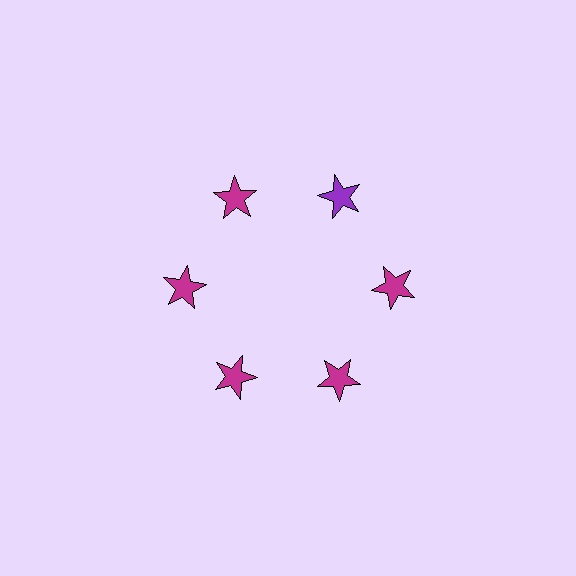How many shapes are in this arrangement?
There are 6 shapes arranged in a ring pattern.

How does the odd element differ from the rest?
It has a different color: purple instead of magenta.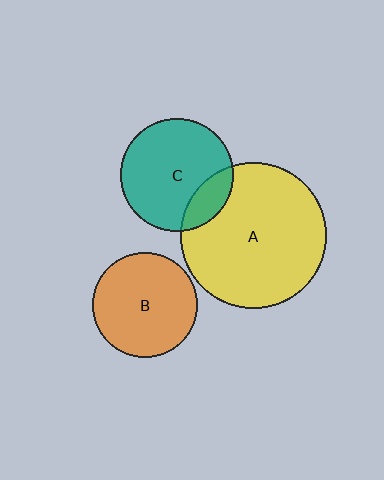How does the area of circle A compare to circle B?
Approximately 1.9 times.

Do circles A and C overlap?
Yes.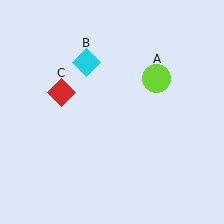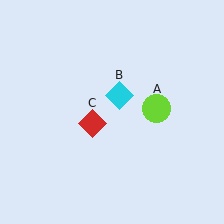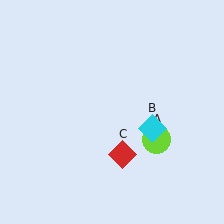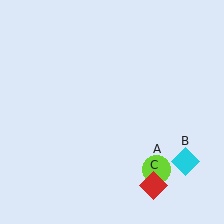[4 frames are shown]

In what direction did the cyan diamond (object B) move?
The cyan diamond (object B) moved down and to the right.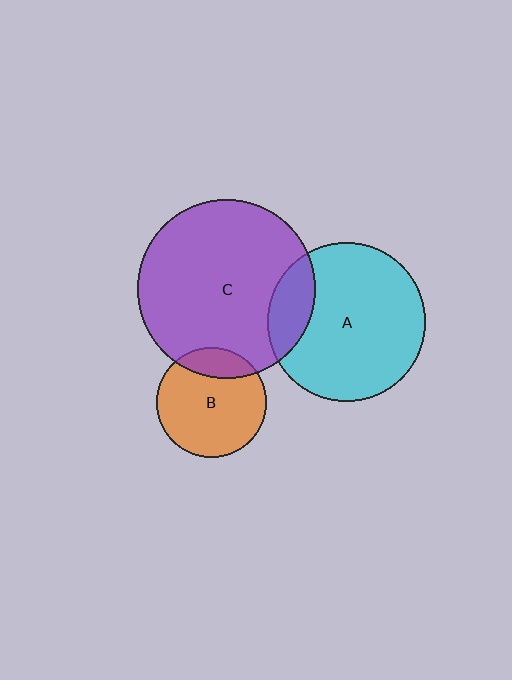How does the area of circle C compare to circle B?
Approximately 2.6 times.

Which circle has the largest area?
Circle C (purple).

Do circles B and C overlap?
Yes.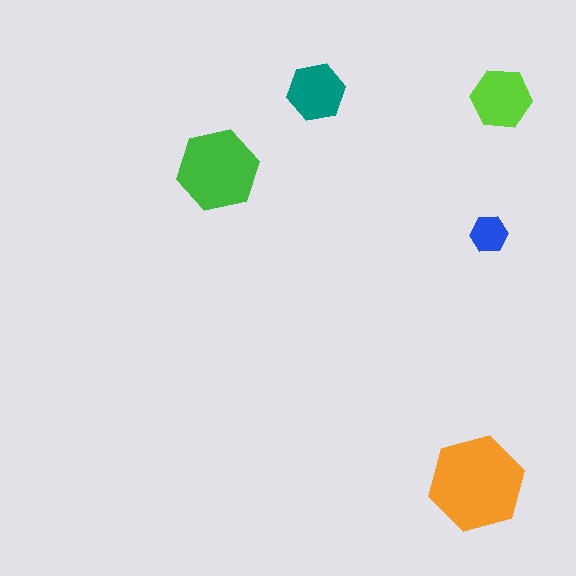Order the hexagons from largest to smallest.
the orange one, the green one, the lime one, the teal one, the blue one.